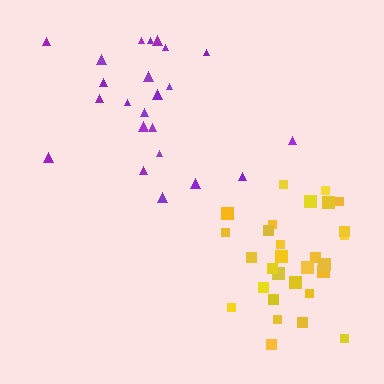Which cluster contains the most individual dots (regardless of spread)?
Yellow (29).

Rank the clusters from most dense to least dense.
yellow, purple.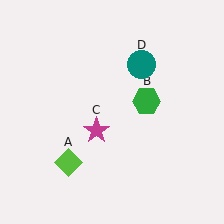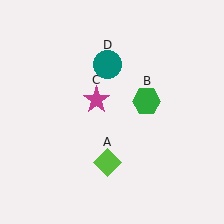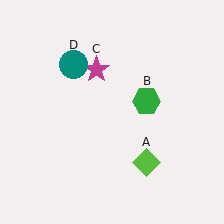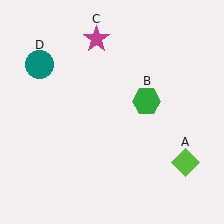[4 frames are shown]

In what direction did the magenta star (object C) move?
The magenta star (object C) moved up.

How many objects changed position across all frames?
3 objects changed position: lime diamond (object A), magenta star (object C), teal circle (object D).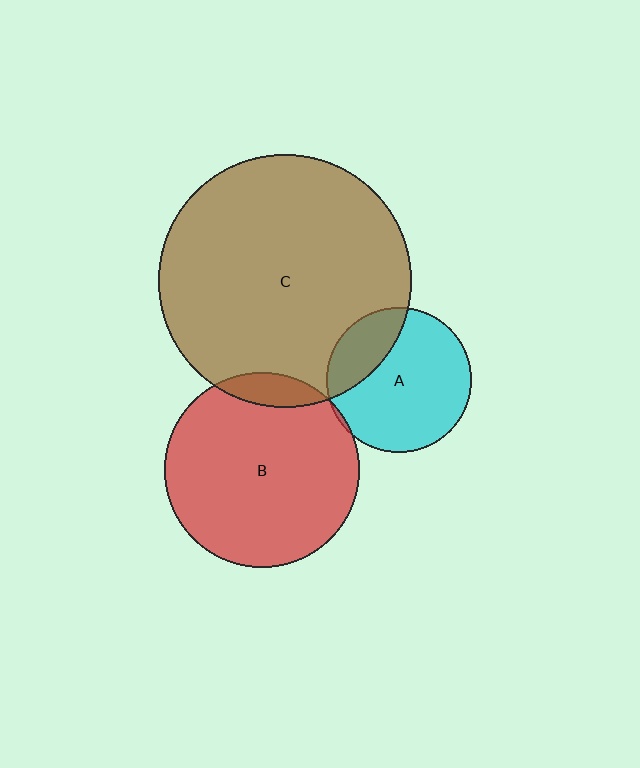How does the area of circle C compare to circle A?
Approximately 3.0 times.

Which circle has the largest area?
Circle C (brown).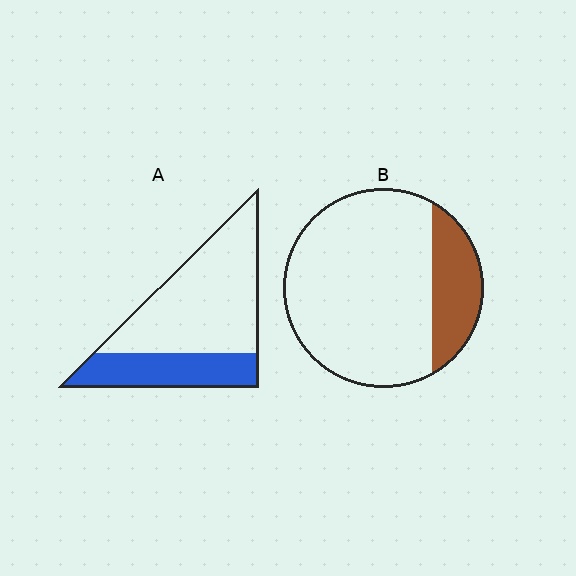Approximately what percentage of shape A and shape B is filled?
A is approximately 30% and B is approximately 20%.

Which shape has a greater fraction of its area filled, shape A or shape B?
Shape A.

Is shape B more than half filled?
No.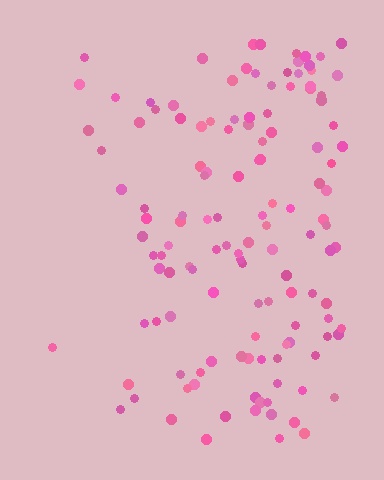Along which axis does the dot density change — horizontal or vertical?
Horizontal.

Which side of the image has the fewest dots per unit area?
The left.